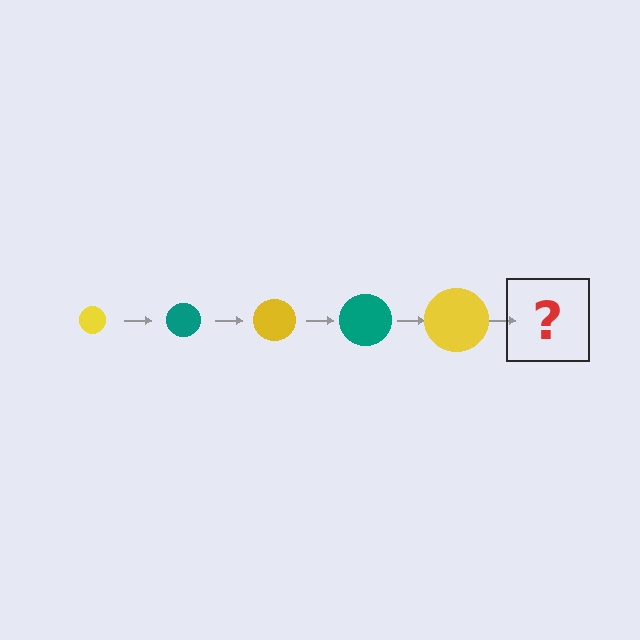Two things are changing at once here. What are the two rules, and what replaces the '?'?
The two rules are that the circle grows larger each step and the color cycles through yellow and teal. The '?' should be a teal circle, larger than the previous one.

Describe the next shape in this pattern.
It should be a teal circle, larger than the previous one.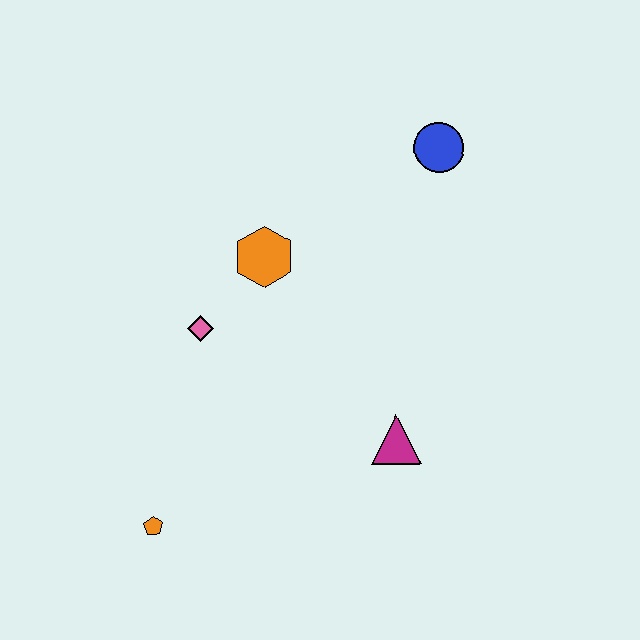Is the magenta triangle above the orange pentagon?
Yes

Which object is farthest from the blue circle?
The orange pentagon is farthest from the blue circle.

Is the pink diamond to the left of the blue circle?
Yes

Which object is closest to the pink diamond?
The orange hexagon is closest to the pink diamond.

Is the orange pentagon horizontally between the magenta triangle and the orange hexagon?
No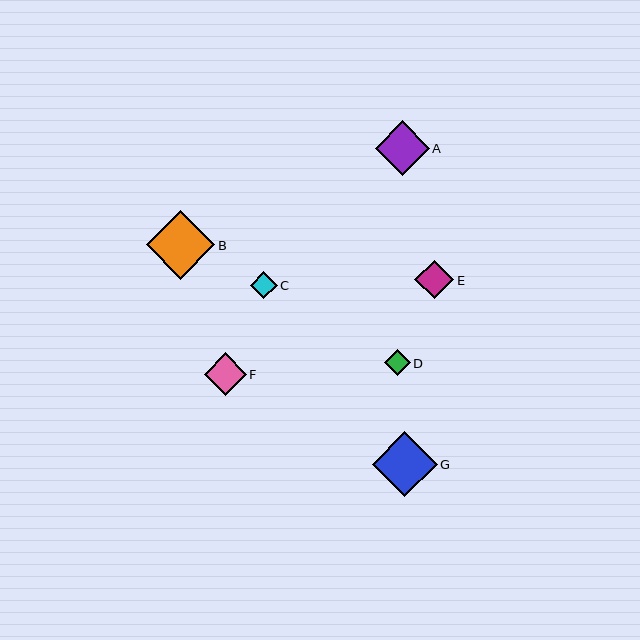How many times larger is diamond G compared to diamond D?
Diamond G is approximately 2.5 times the size of diamond D.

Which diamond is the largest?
Diamond B is the largest with a size of approximately 68 pixels.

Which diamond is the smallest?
Diamond D is the smallest with a size of approximately 26 pixels.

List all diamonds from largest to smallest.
From largest to smallest: B, G, A, F, E, C, D.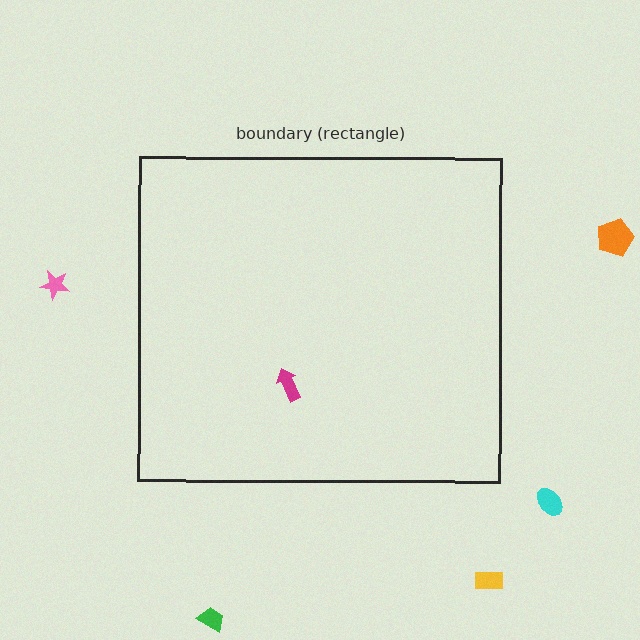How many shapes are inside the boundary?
1 inside, 5 outside.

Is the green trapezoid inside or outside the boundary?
Outside.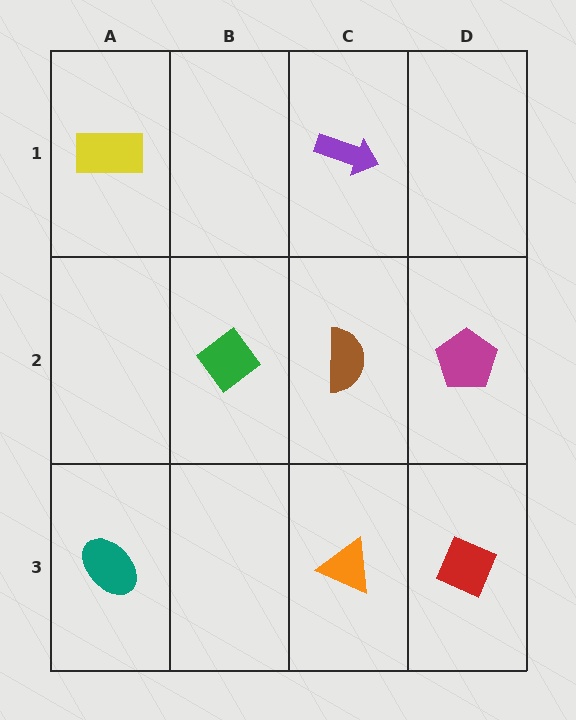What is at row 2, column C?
A brown semicircle.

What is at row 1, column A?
A yellow rectangle.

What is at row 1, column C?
A purple arrow.